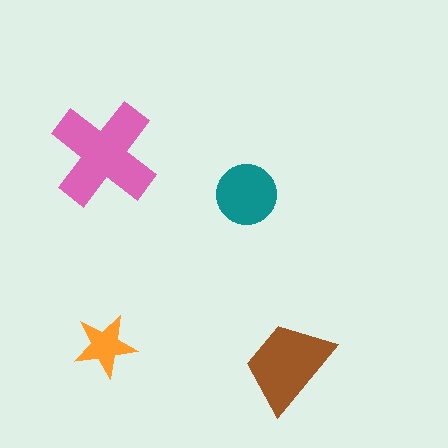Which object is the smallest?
The orange star.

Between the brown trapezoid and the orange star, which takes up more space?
The brown trapezoid.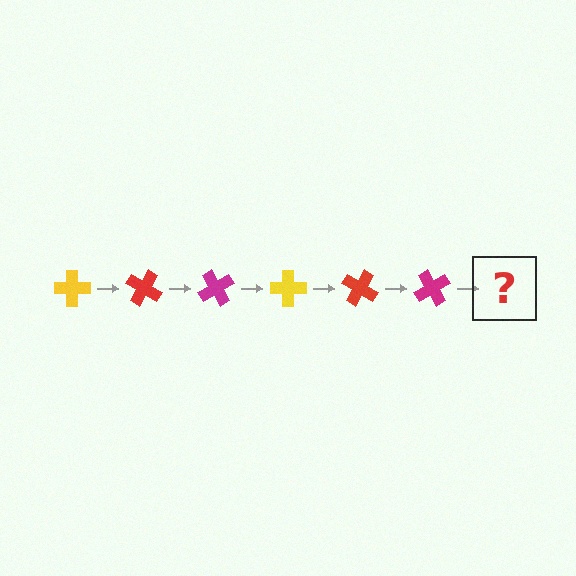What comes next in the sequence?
The next element should be a yellow cross, rotated 180 degrees from the start.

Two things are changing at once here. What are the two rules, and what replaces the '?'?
The two rules are that it rotates 30 degrees each step and the color cycles through yellow, red, and magenta. The '?' should be a yellow cross, rotated 180 degrees from the start.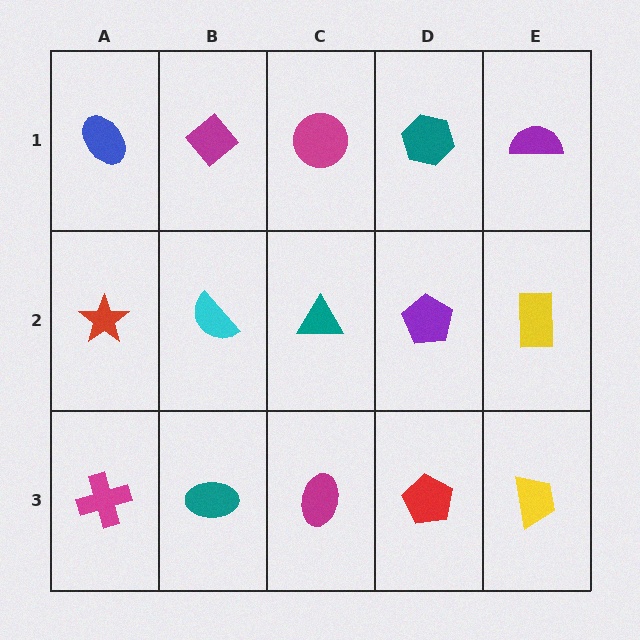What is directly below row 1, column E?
A yellow rectangle.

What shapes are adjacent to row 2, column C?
A magenta circle (row 1, column C), a magenta ellipse (row 3, column C), a cyan semicircle (row 2, column B), a purple pentagon (row 2, column D).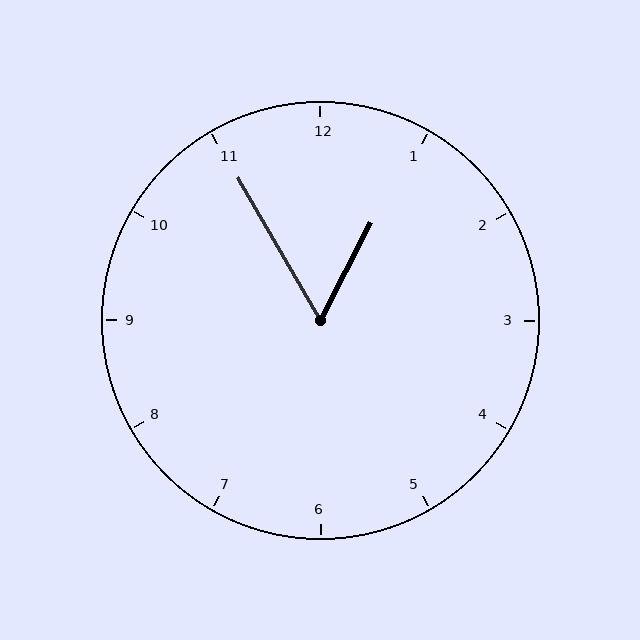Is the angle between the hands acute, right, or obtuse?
It is acute.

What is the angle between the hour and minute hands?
Approximately 58 degrees.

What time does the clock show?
12:55.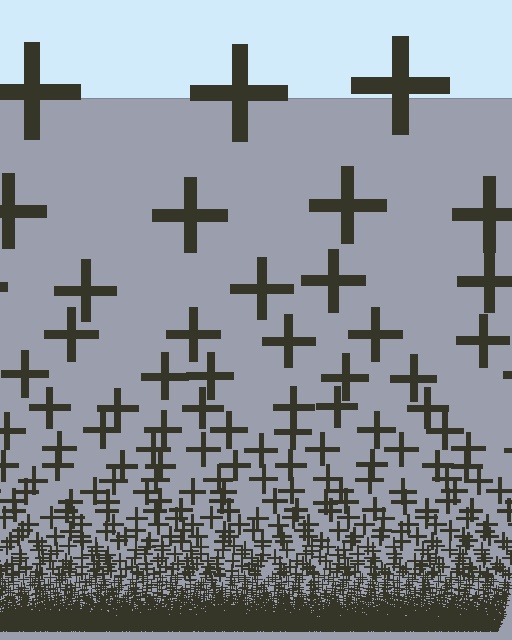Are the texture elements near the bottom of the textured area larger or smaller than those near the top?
Smaller. The gradient is inverted — elements near the bottom are smaller and denser.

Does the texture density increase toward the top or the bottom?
Density increases toward the bottom.